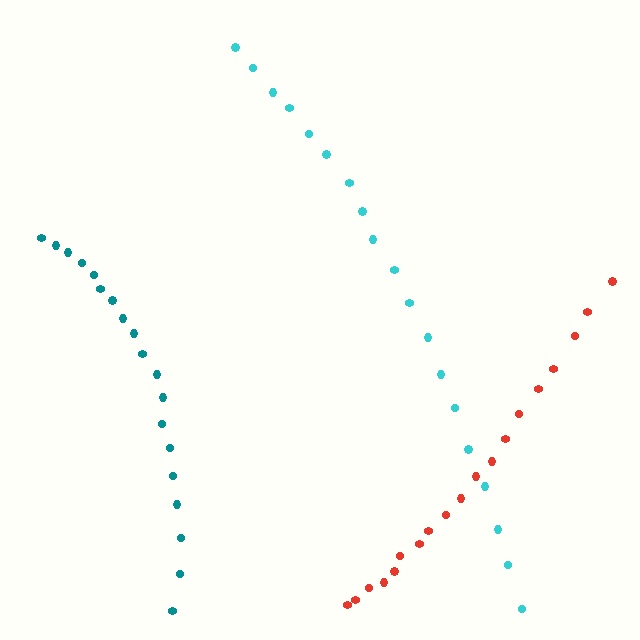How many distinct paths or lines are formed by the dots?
There are 3 distinct paths.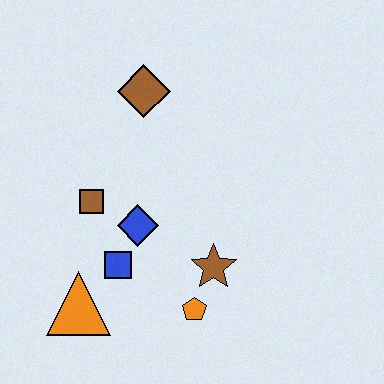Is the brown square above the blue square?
Yes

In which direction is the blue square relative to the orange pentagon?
The blue square is to the left of the orange pentagon.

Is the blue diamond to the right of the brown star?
No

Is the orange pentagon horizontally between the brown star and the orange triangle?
Yes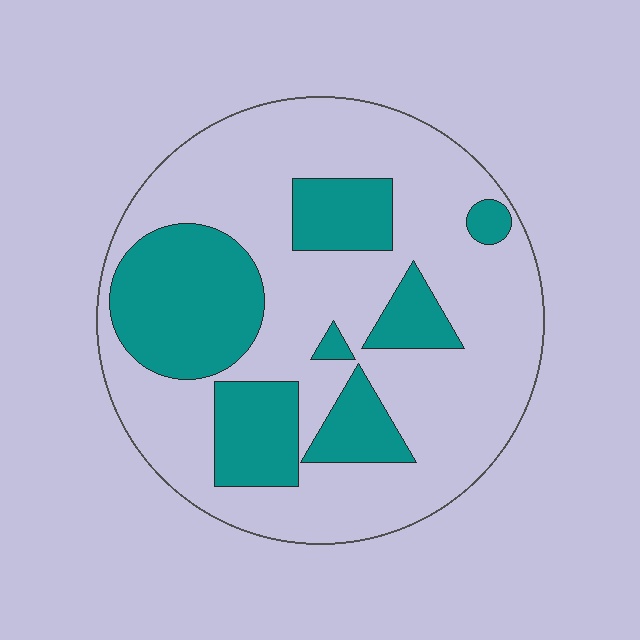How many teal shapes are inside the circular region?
7.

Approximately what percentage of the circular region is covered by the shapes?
Approximately 30%.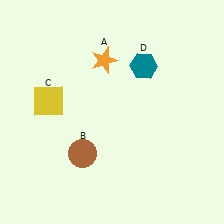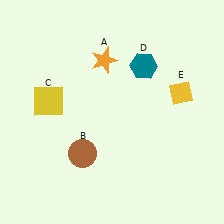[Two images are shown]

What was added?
A yellow diamond (E) was added in Image 2.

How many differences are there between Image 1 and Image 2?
There is 1 difference between the two images.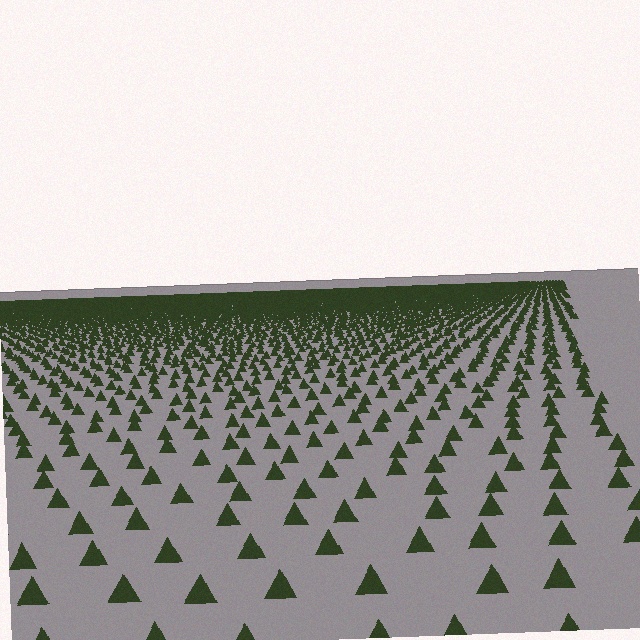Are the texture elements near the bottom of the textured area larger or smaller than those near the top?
Larger. Near the bottom, elements are closer to the viewer and appear at a bigger on-screen size.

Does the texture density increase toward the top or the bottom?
Density increases toward the top.